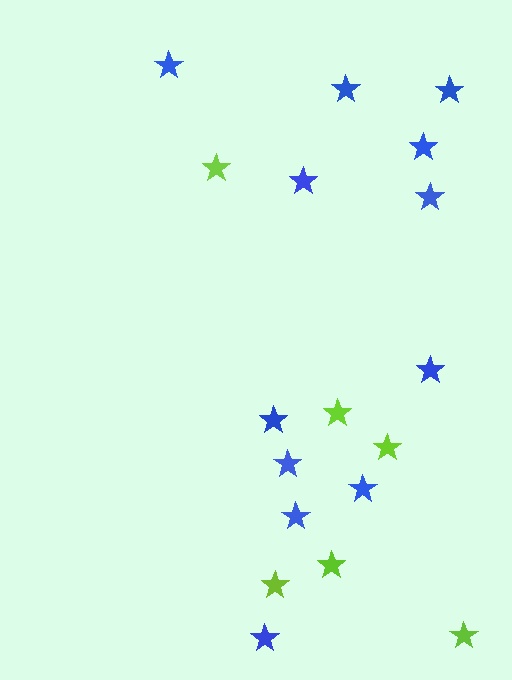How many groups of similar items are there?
There are 2 groups: one group of blue stars (12) and one group of lime stars (6).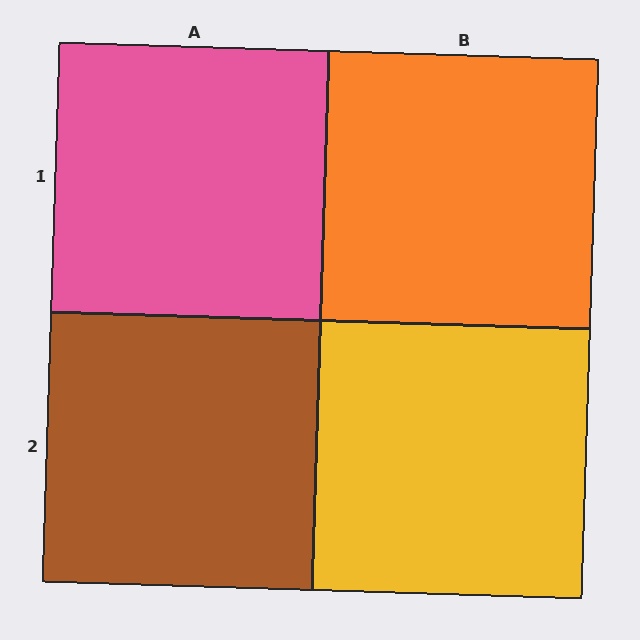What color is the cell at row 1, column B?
Orange.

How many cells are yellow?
1 cell is yellow.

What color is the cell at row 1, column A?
Pink.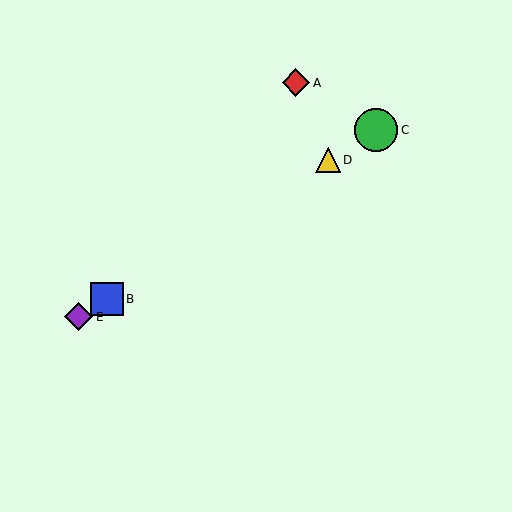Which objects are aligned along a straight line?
Objects B, C, D, E are aligned along a straight line.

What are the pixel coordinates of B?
Object B is at (107, 299).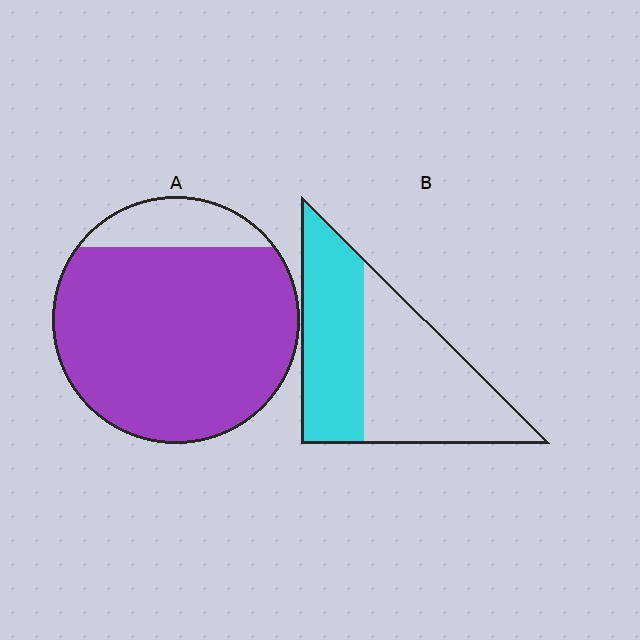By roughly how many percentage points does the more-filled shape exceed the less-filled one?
By roughly 40 percentage points (A over B).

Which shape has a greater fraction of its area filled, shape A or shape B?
Shape A.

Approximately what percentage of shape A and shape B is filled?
A is approximately 85% and B is approximately 45%.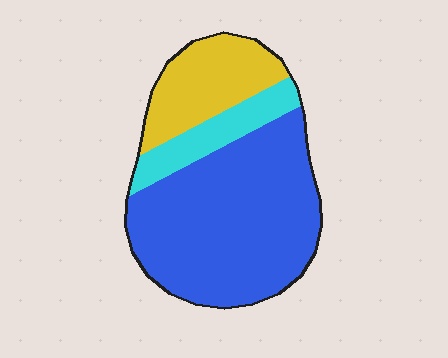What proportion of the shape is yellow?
Yellow takes up less than a quarter of the shape.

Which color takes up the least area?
Cyan, at roughly 15%.